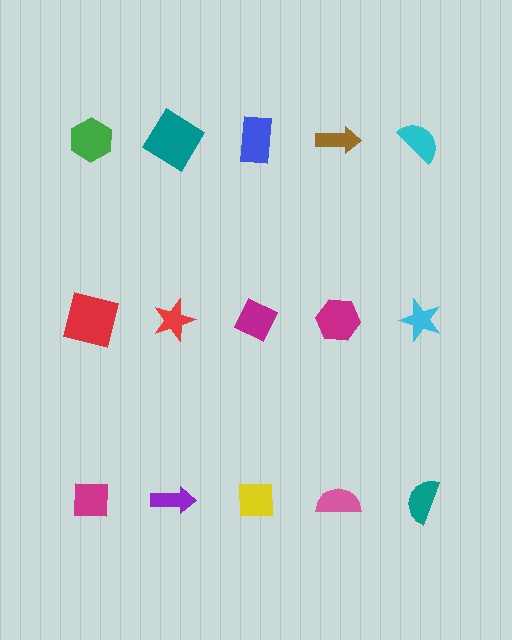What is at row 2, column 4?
A magenta hexagon.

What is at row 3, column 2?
A purple arrow.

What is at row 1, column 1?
A green hexagon.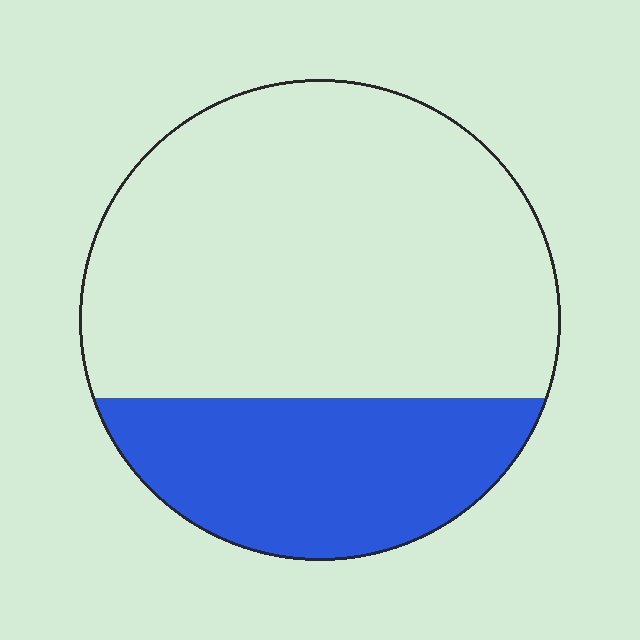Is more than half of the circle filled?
No.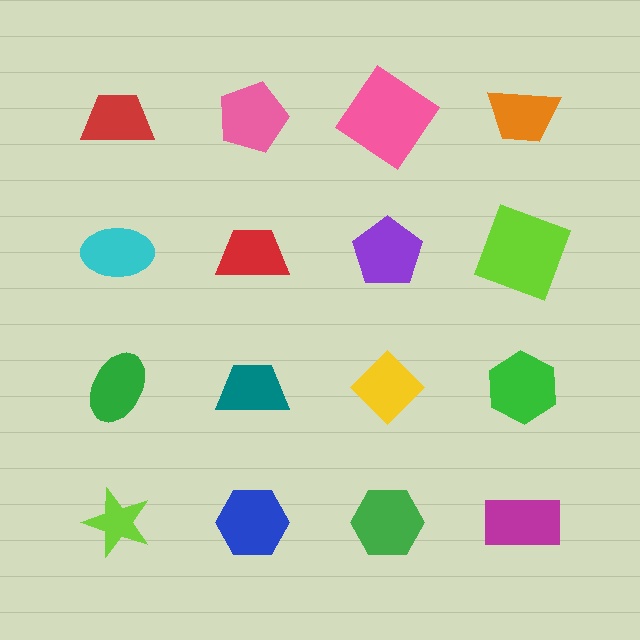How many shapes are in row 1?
4 shapes.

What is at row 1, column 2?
A pink pentagon.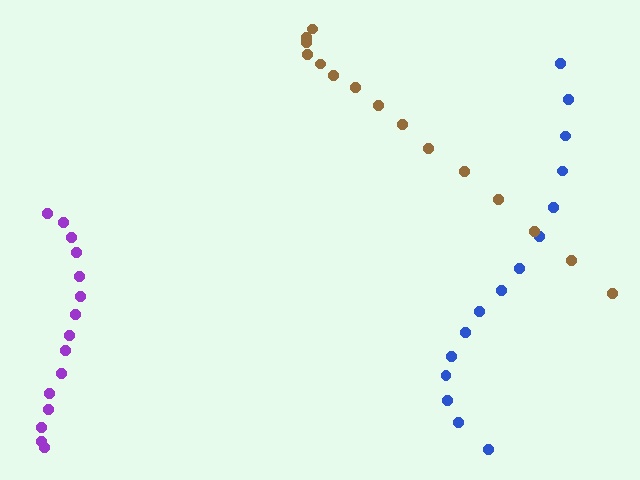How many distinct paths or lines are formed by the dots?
There are 3 distinct paths.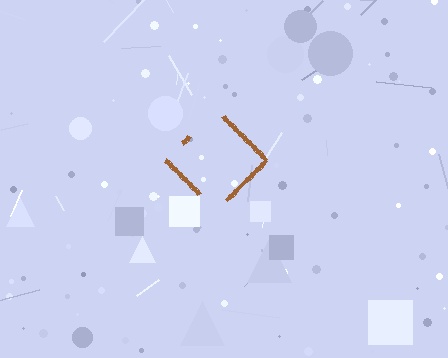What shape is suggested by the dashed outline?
The dashed outline suggests a diamond.